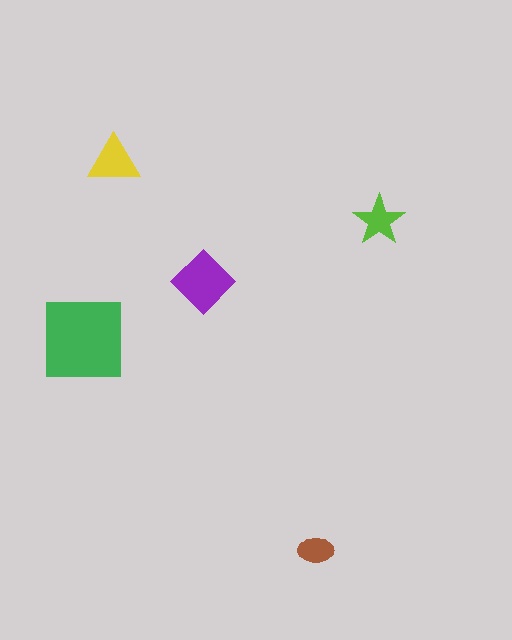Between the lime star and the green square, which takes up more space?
The green square.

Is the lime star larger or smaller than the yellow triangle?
Smaller.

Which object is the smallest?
The brown ellipse.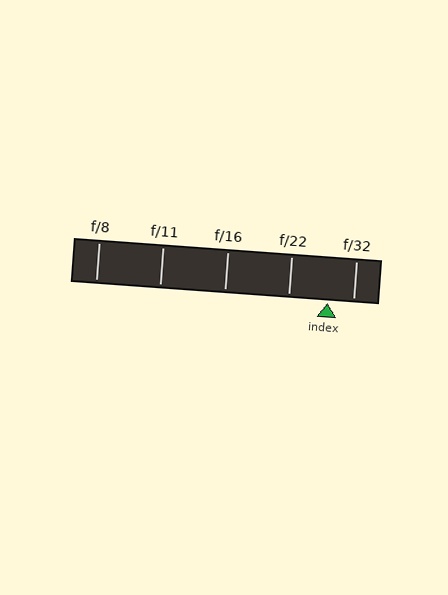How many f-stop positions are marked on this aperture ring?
There are 5 f-stop positions marked.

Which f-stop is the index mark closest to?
The index mark is closest to f/32.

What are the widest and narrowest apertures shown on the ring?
The widest aperture shown is f/8 and the narrowest is f/32.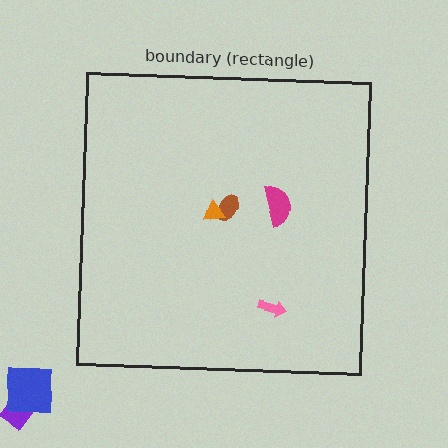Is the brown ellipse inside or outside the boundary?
Inside.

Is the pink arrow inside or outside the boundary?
Inside.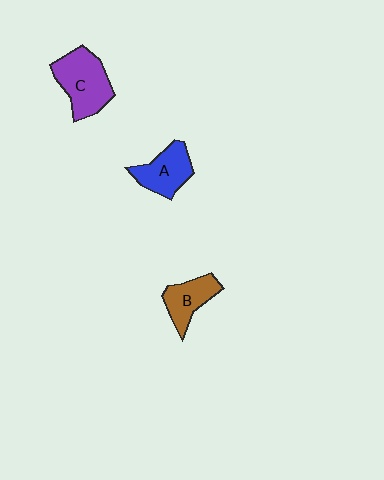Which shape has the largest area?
Shape C (purple).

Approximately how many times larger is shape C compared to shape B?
Approximately 1.5 times.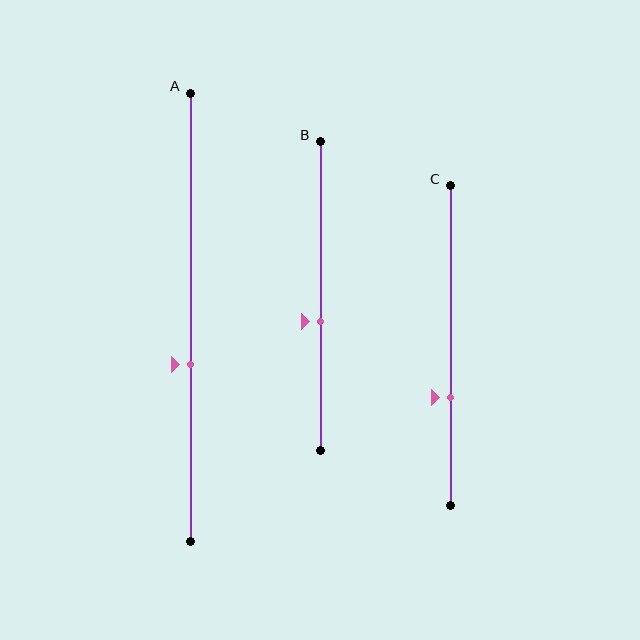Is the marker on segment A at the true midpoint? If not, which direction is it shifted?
No, the marker on segment A is shifted downward by about 11% of the segment length.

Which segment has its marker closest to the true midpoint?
Segment B has its marker closest to the true midpoint.